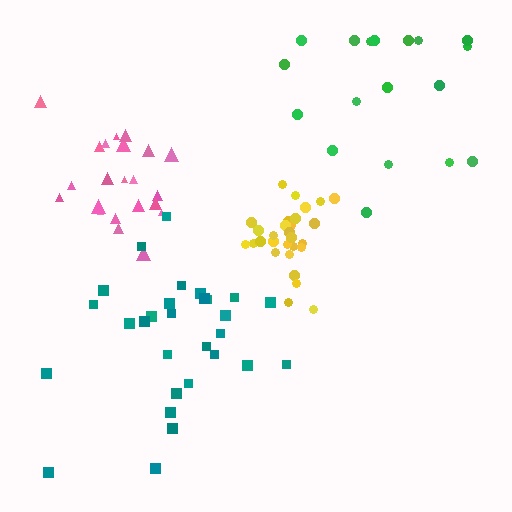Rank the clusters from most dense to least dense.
yellow, pink, teal, green.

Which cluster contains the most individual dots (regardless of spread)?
Yellow (29).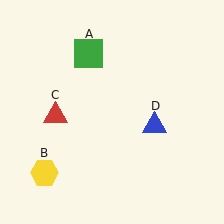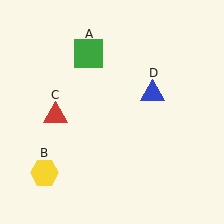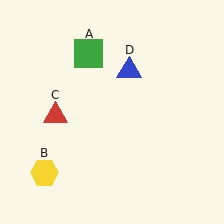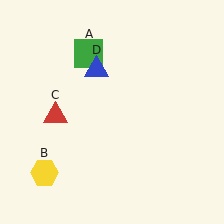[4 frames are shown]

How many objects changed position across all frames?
1 object changed position: blue triangle (object D).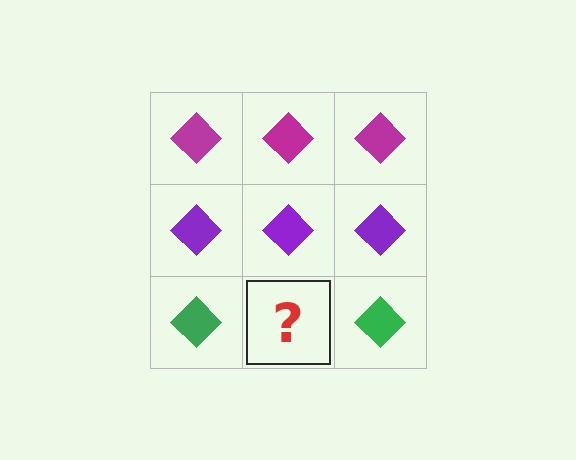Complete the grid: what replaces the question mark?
The question mark should be replaced with a green diamond.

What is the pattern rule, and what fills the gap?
The rule is that each row has a consistent color. The gap should be filled with a green diamond.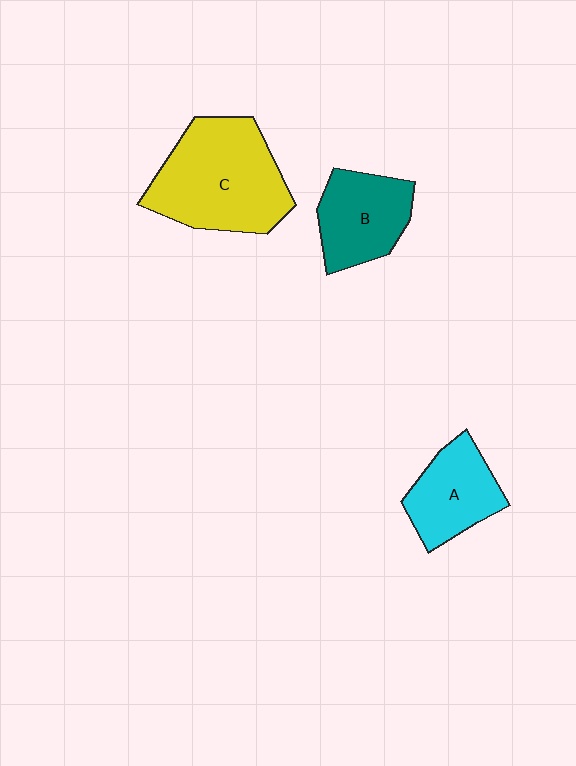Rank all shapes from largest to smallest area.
From largest to smallest: C (yellow), B (teal), A (cyan).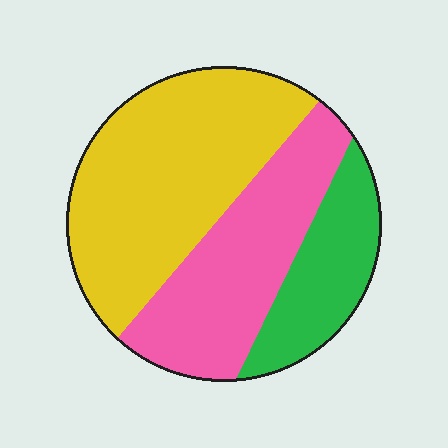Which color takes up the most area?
Yellow, at roughly 45%.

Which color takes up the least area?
Green, at roughly 20%.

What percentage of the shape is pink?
Pink takes up about one third (1/3) of the shape.